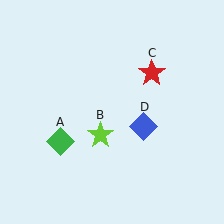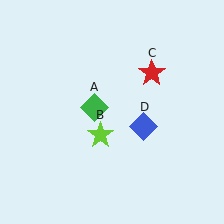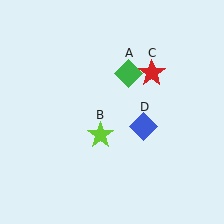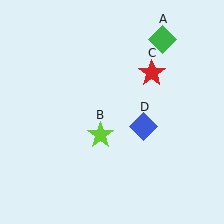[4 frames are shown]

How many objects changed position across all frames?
1 object changed position: green diamond (object A).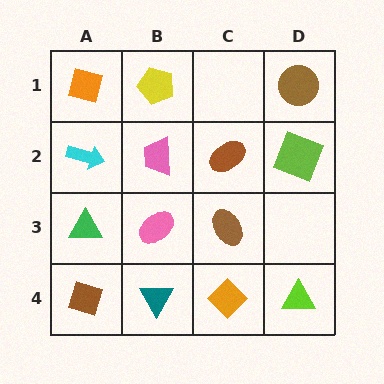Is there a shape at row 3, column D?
No, that cell is empty.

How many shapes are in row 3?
3 shapes.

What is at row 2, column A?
A cyan arrow.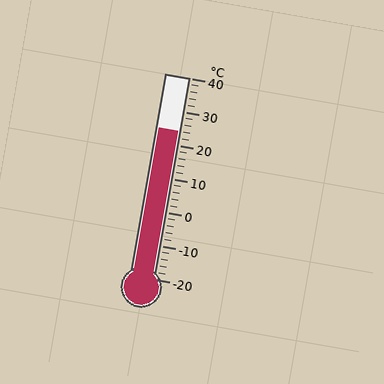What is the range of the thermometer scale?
The thermometer scale ranges from -20°C to 40°C.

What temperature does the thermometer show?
The thermometer shows approximately 24°C.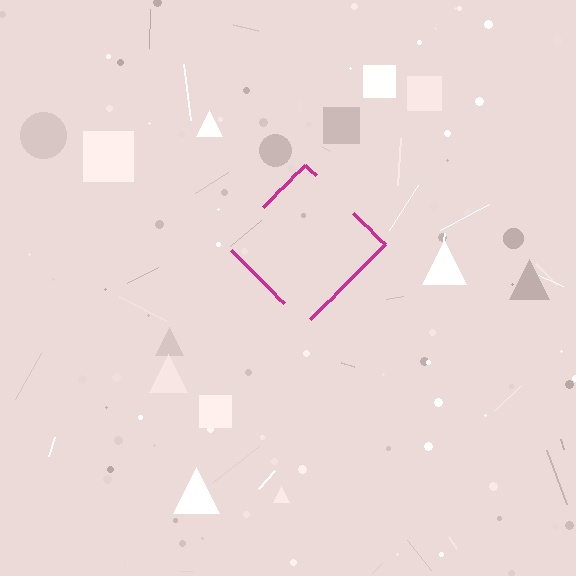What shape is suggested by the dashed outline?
The dashed outline suggests a diamond.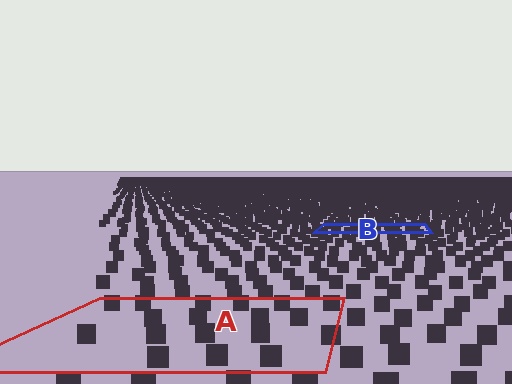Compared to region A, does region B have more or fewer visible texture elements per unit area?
Region B has more texture elements per unit area — they are packed more densely because it is farther away.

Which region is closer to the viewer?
Region A is closer. The texture elements there are larger and more spread out.